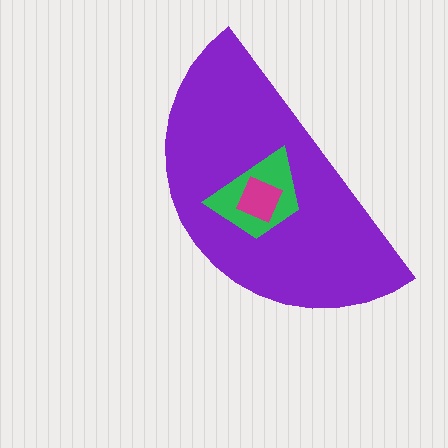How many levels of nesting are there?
3.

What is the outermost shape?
The purple semicircle.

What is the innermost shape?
The magenta square.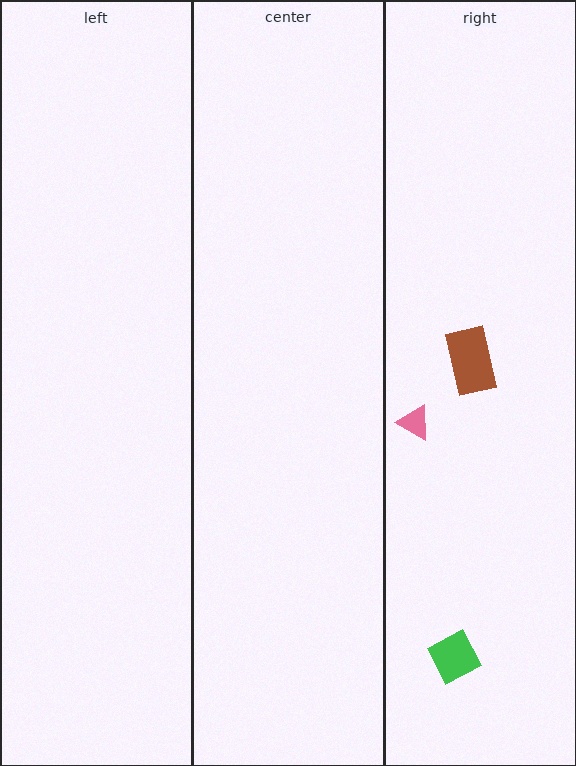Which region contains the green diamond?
The right region.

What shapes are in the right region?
The green diamond, the brown rectangle, the pink triangle.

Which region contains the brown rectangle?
The right region.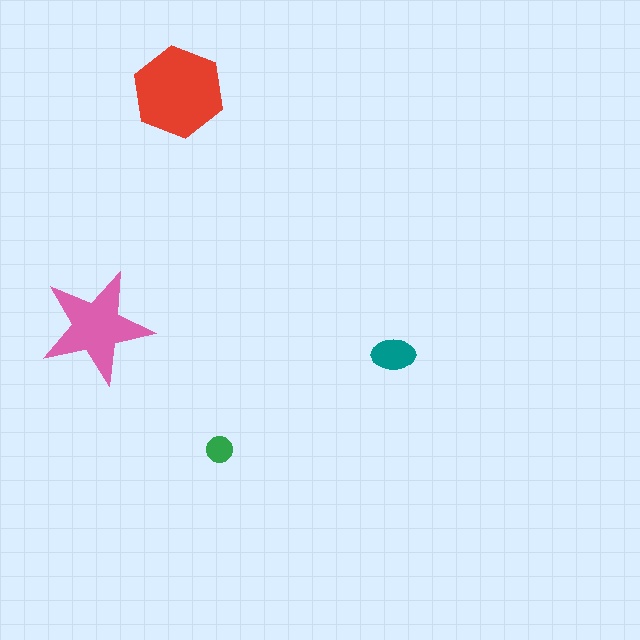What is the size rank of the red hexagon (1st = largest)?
1st.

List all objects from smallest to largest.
The green circle, the teal ellipse, the pink star, the red hexagon.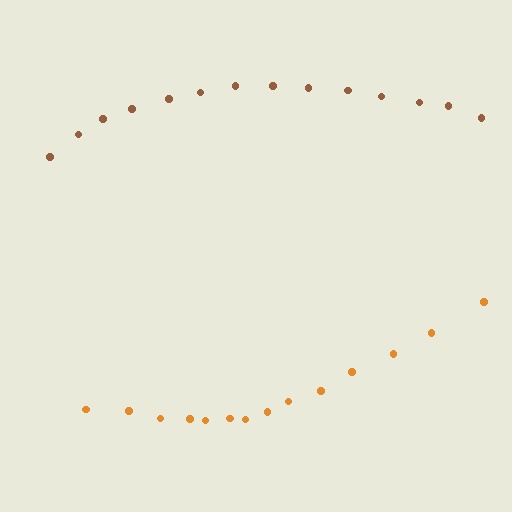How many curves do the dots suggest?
There are 2 distinct paths.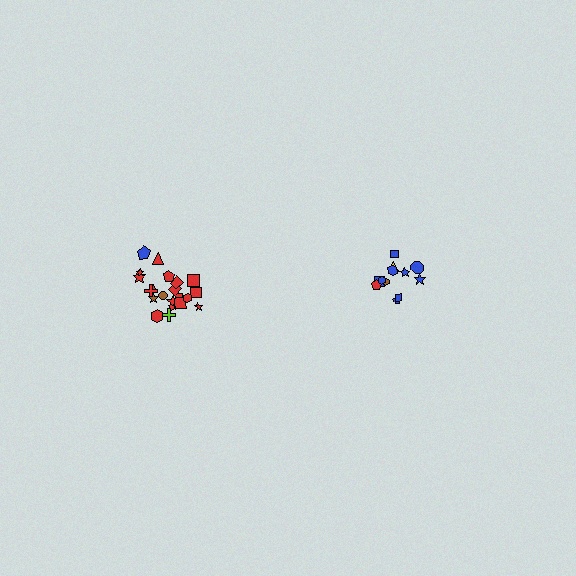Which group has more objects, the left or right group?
The left group.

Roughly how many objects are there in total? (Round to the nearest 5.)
Roughly 35 objects in total.